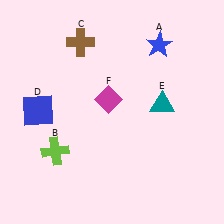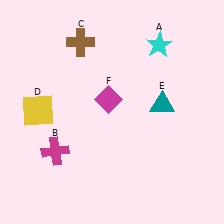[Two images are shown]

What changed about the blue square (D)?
In Image 1, D is blue. In Image 2, it changed to yellow.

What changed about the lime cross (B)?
In Image 1, B is lime. In Image 2, it changed to magenta.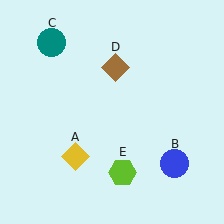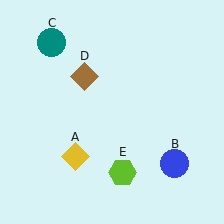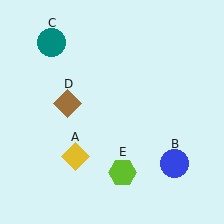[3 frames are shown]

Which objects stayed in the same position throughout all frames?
Yellow diamond (object A) and blue circle (object B) and teal circle (object C) and lime hexagon (object E) remained stationary.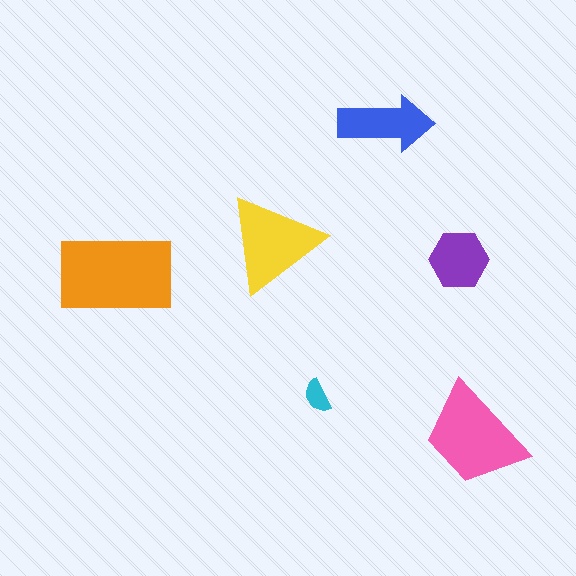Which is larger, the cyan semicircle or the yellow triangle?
The yellow triangle.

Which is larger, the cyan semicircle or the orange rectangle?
The orange rectangle.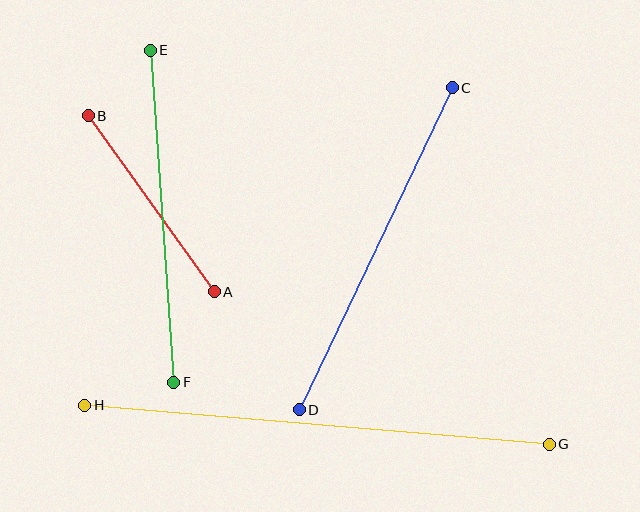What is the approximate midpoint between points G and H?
The midpoint is at approximately (317, 425) pixels.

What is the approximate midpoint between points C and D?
The midpoint is at approximately (376, 249) pixels.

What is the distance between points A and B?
The distance is approximately 217 pixels.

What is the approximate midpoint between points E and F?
The midpoint is at approximately (162, 216) pixels.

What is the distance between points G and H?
The distance is approximately 466 pixels.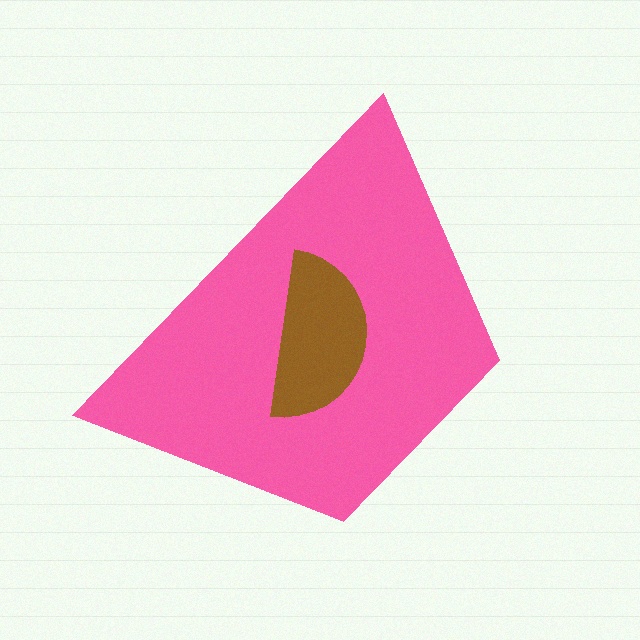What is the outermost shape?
The pink trapezoid.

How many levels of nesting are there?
2.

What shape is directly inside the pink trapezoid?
The brown semicircle.